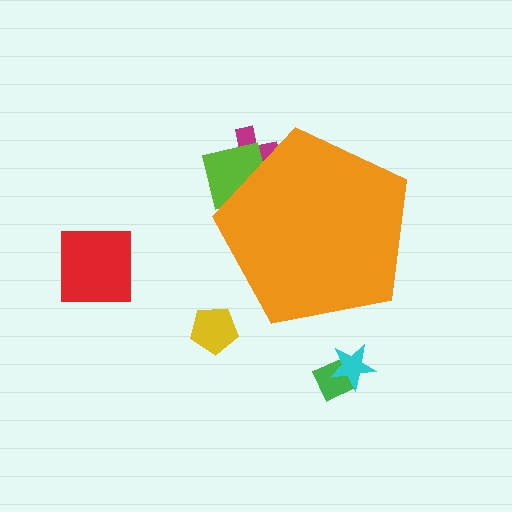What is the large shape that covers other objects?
An orange pentagon.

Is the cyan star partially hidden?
No, the cyan star is fully visible.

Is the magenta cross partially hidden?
Yes, the magenta cross is partially hidden behind the orange pentagon.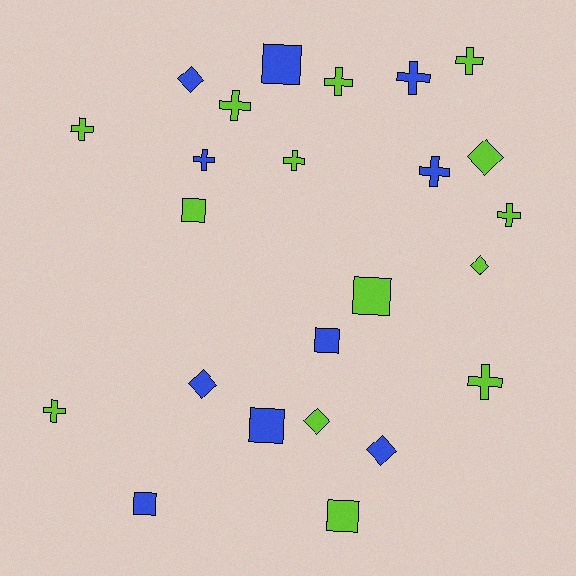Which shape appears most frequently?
Cross, with 11 objects.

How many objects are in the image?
There are 24 objects.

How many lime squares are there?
There are 3 lime squares.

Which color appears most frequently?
Lime, with 14 objects.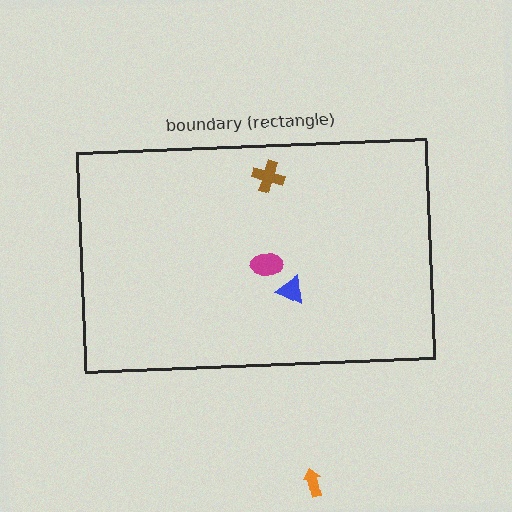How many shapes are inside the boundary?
3 inside, 1 outside.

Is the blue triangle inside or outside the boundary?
Inside.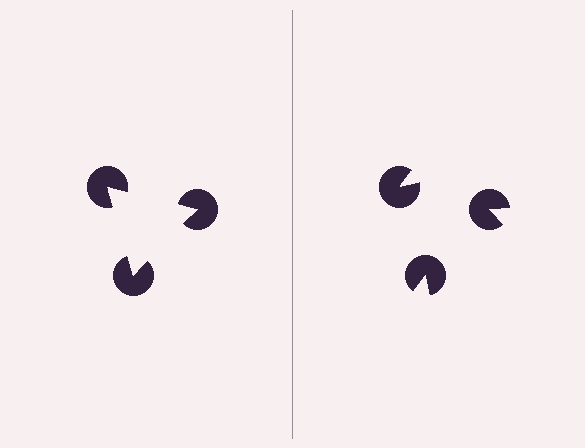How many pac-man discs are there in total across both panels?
6 — 3 on each side.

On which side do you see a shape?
An illusory triangle appears on the left side. On the right side the wedge cuts are rotated, so no coherent shape forms.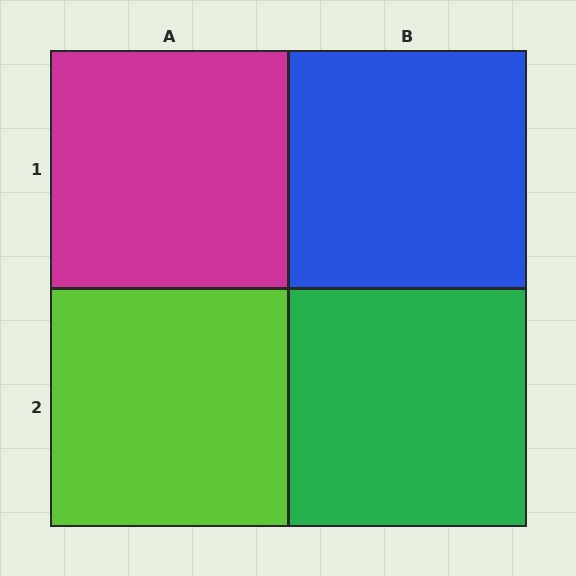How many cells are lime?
1 cell is lime.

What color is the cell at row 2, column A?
Lime.